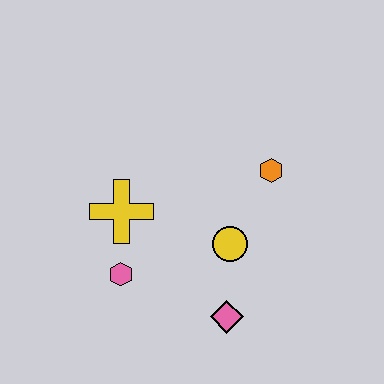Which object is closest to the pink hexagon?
The yellow cross is closest to the pink hexagon.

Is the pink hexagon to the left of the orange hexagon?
Yes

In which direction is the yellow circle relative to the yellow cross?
The yellow circle is to the right of the yellow cross.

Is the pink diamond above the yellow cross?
No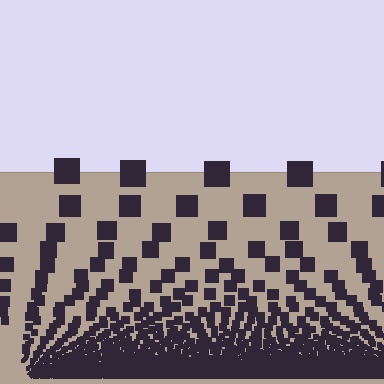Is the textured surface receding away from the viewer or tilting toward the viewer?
The surface appears to tilt toward the viewer. Texture elements get larger and sparser toward the top.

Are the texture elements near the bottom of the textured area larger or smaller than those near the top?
Smaller. The gradient is inverted — elements near the bottom are smaller and denser.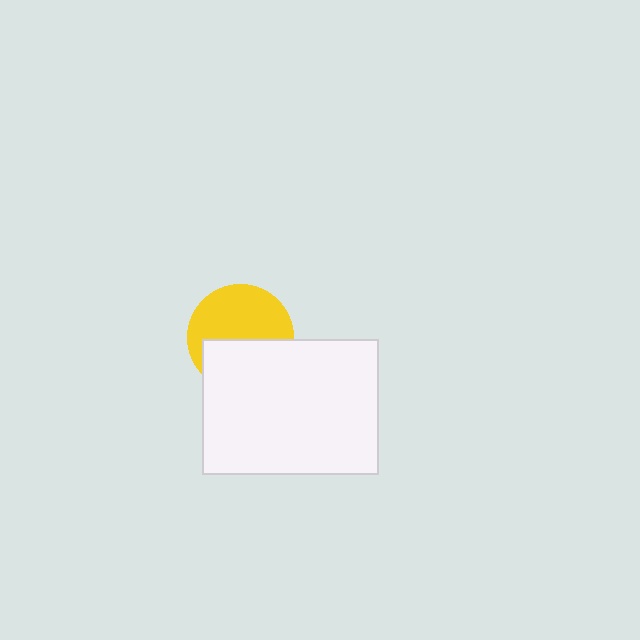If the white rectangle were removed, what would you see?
You would see the complete yellow circle.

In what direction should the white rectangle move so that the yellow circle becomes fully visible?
The white rectangle should move down. That is the shortest direction to clear the overlap and leave the yellow circle fully visible.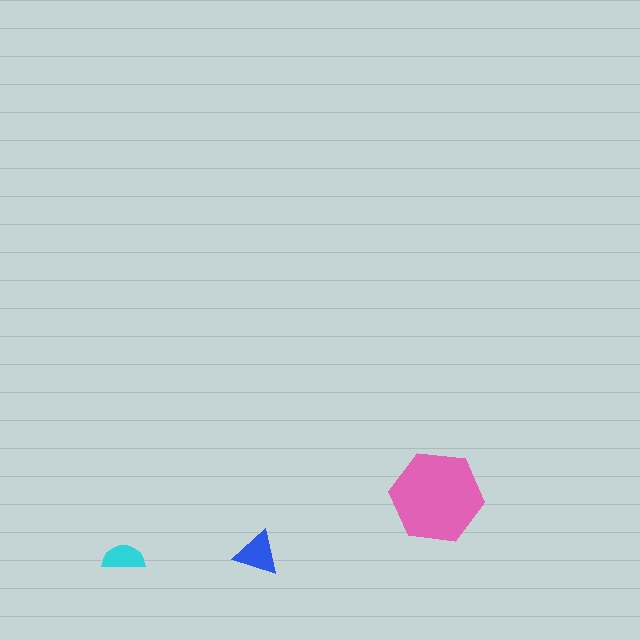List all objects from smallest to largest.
The cyan semicircle, the blue triangle, the pink hexagon.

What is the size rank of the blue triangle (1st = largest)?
2nd.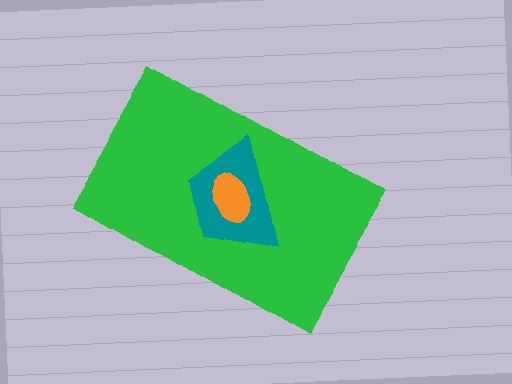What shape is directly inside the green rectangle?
The teal trapezoid.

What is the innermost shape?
The orange ellipse.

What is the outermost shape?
The green rectangle.